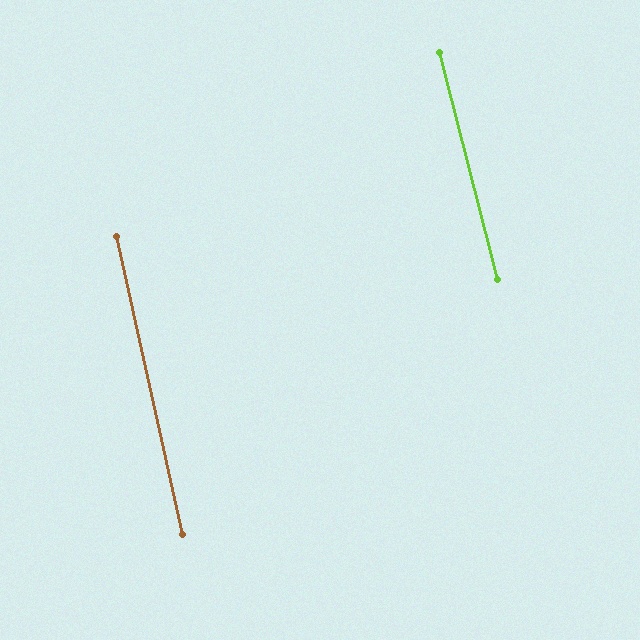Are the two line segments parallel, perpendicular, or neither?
Parallel — their directions differ by only 1.9°.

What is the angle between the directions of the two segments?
Approximately 2 degrees.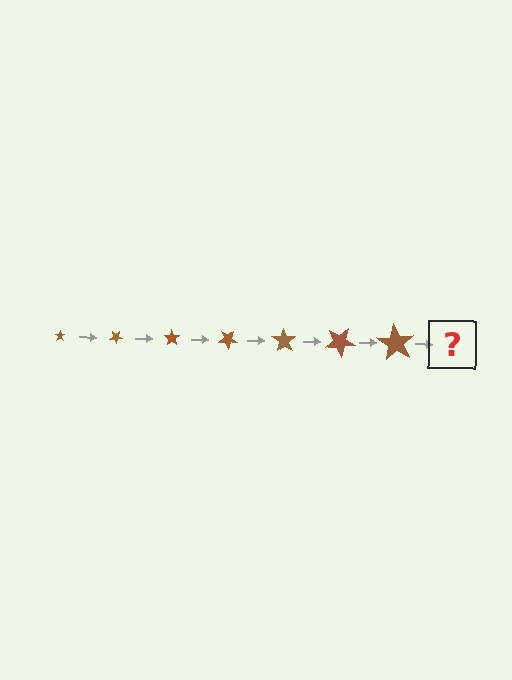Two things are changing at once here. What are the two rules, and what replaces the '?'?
The two rules are that the star grows larger each step and it rotates 35 degrees each step. The '?' should be a star, larger than the previous one and rotated 245 degrees from the start.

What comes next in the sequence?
The next element should be a star, larger than the previous one and rotated 245 degrees from the start.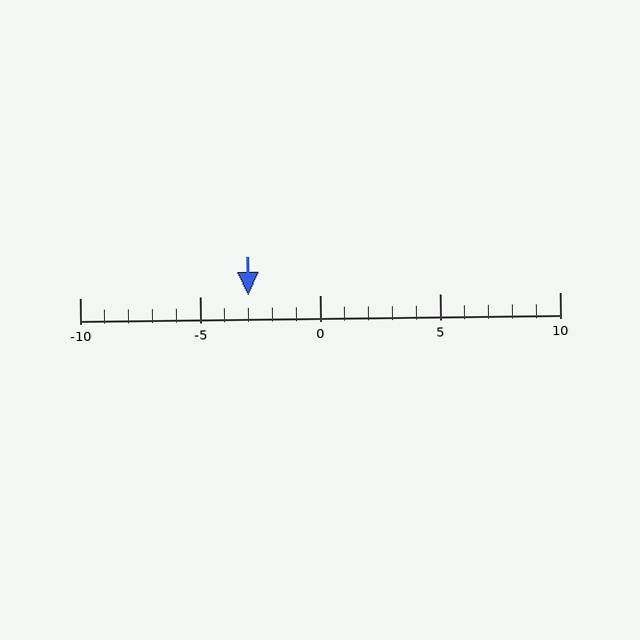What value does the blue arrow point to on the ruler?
The blue arrow points to approximately -3.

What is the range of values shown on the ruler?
The ruler shows values from -10 to 10.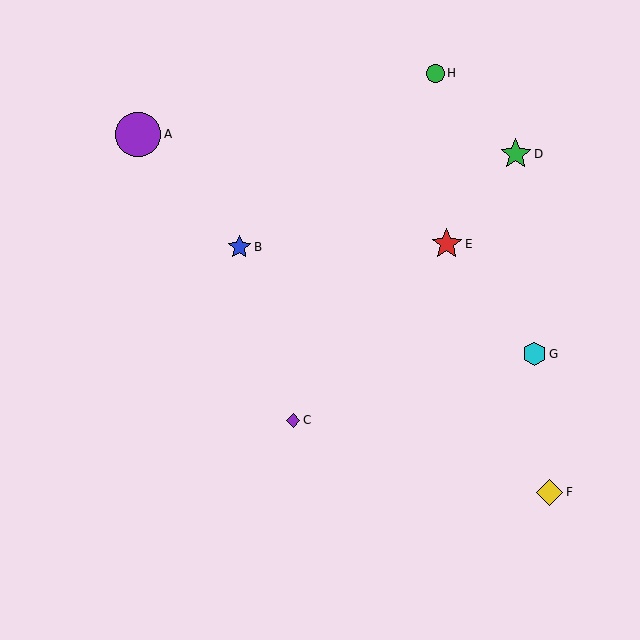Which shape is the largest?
The purple circle (labeled A) is the largest.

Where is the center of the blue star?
The center of the blue star is at (239, 247).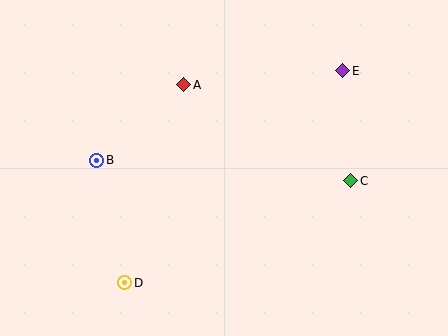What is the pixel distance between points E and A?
The distance between E and A is 160 pixels.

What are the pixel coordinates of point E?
Point E is at (343, 71).